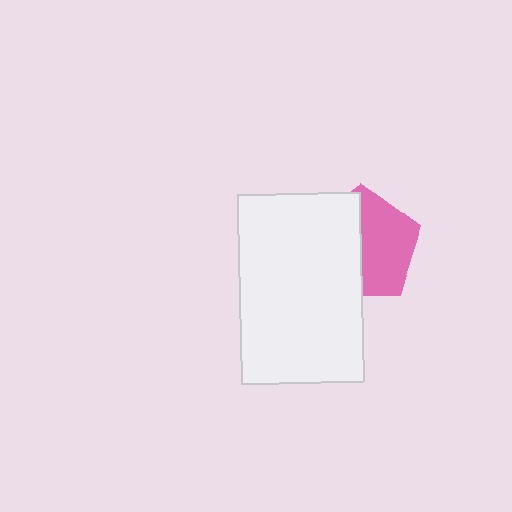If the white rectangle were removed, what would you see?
You would see the complete pink pentagon.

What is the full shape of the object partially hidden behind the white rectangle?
The partially hidden object is a pink pentagon.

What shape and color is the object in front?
The object in front is a white rectangle.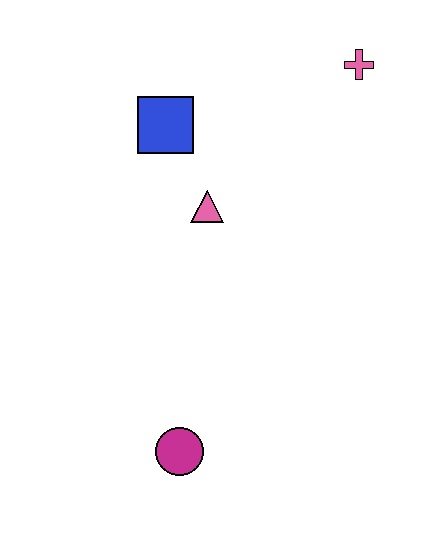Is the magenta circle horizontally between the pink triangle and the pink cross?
No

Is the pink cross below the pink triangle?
No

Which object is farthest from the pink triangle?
The magenta circle is farthest from the pink triangle.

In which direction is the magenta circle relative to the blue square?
The magenta circle is below the blue square.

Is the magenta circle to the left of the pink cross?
Yes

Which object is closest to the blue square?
The pink triangle is closest to the blue square.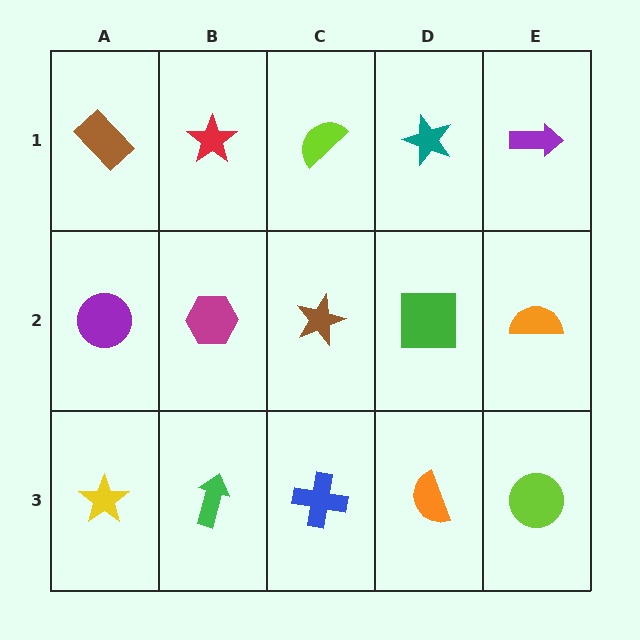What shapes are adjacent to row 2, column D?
A teal star (row 1, column D), an orange semicircle (row 3, column D), a brown star (row 2, column C), an orange semicircle (row 2, column E).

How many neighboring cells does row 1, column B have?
3.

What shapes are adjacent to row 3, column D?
A green square (row 2, column D), a blue cross (row 3, column C), a lime circle (row 3, column E).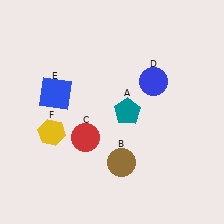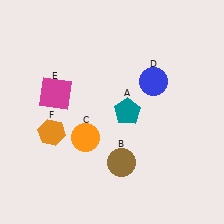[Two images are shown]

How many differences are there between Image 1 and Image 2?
There are 3 differences between the two images.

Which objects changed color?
C changed from red to orange. E changed from blue to magenta. F changed from yellow to orange.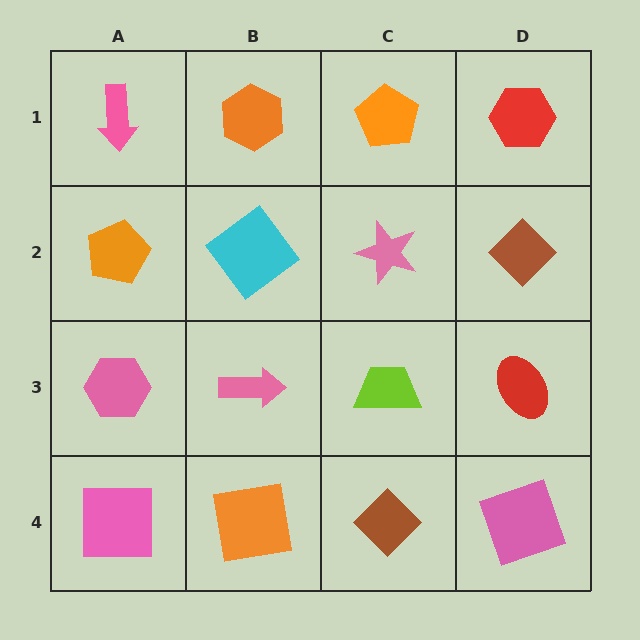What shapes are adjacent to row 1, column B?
A cyan diamond (row 2, column B), a pink arrow (row 1, column A), an orange pentagon (row 1, column C).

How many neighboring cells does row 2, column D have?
3.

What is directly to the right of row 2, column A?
A cyan diamond.